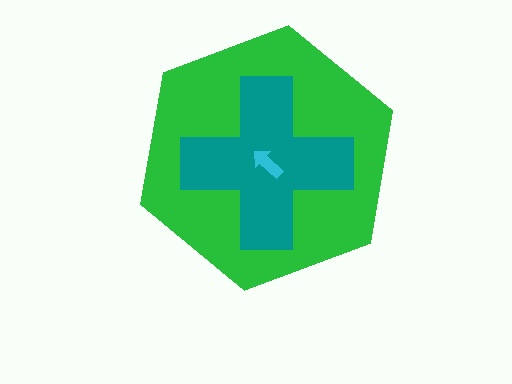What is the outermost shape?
The green hexagon.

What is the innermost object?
The cyan arrow.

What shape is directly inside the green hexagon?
The teal cross.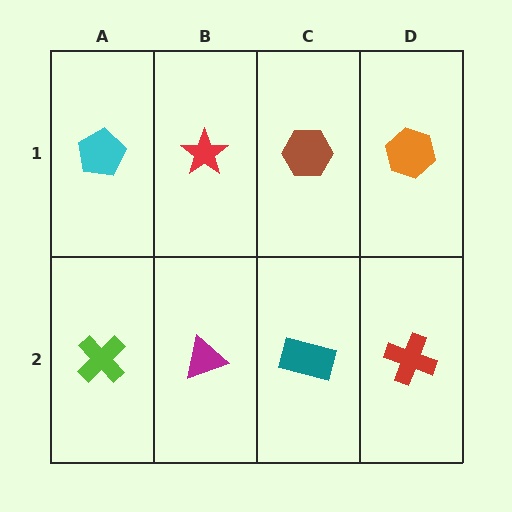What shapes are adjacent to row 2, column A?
A cyan pentagon (row 1, column A), a magenta triangle (row 2, column B).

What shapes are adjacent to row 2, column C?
A brown hexagon (row 1, column C), a magenta triangle (row 2, column B), a red cross (row 2, column D).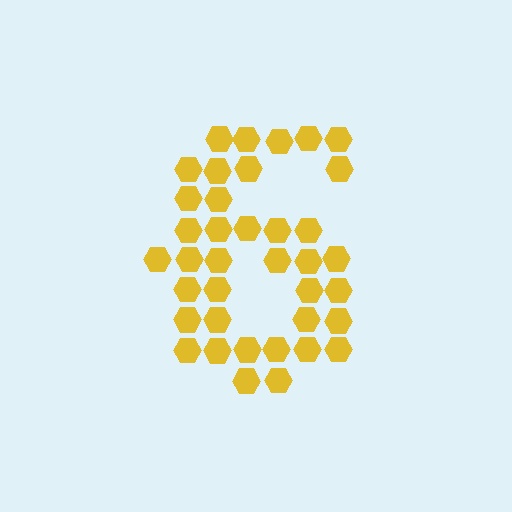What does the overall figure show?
The overall figure shows the digit 6.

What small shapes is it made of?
It is made of small hexagons.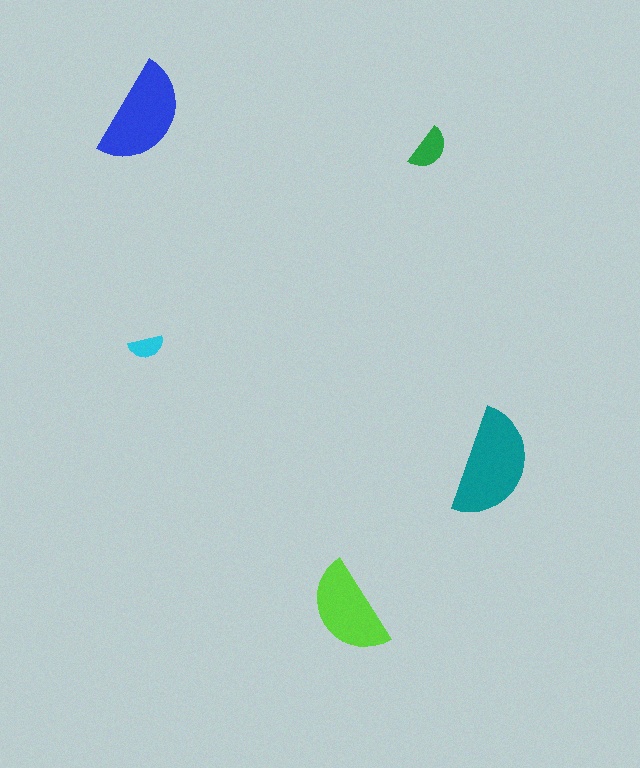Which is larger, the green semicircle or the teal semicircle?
The teal one.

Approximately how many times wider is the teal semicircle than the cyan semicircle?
About 3 times wider.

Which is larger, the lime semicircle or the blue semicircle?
The blue one.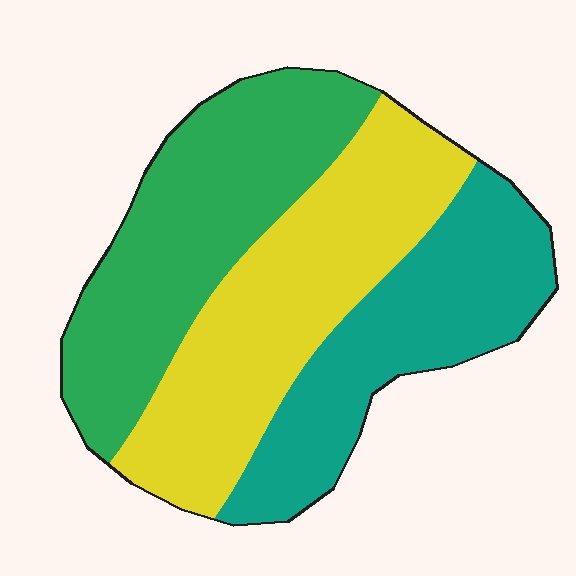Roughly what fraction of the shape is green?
Green covers roughly 35% of the shape.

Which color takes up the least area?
Teal, at roughly 30%.